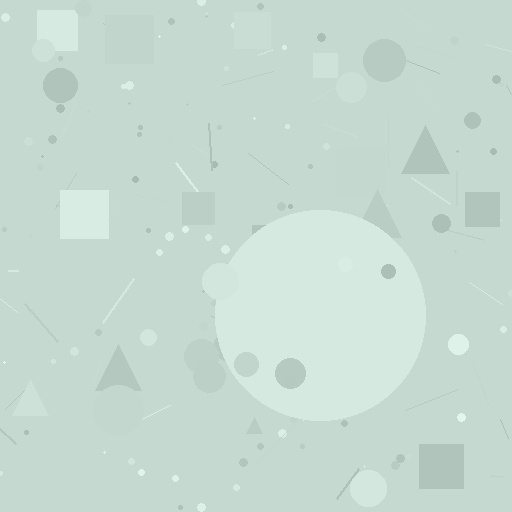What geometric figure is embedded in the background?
A circle is embedded in the background.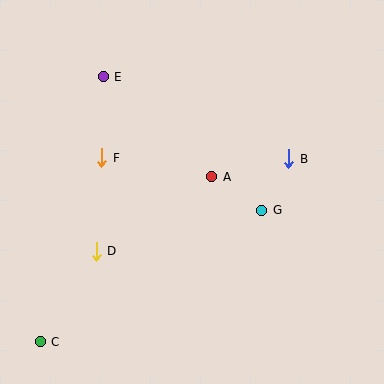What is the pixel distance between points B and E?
The distance between B and E is 203 pixels.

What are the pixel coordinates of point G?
Point G is at (262, 210).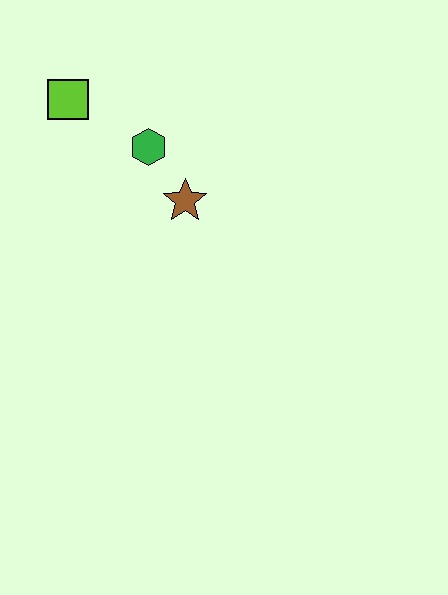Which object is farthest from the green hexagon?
The lime square is farthest from the green hexagon.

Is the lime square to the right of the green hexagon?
No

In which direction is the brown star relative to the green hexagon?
The brown star is below the green hexagon.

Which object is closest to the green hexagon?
The brown star is closest to the green hexagon.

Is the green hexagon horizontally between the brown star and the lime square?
Yes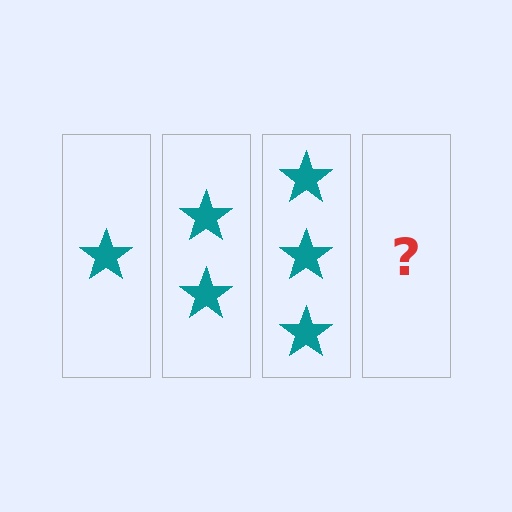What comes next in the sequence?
The next element should be 4 stars.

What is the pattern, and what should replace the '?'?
The pattern is that each step adds one more star. The '?' should be 4 stars.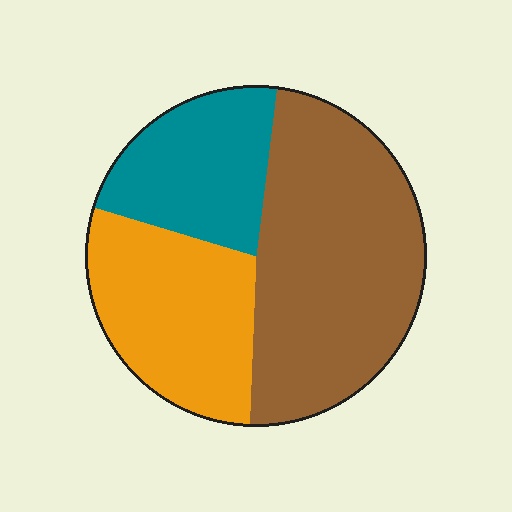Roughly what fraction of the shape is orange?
Orange covers about 30% of the shape.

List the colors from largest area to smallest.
From largest to smallest: brown, orange, teal.